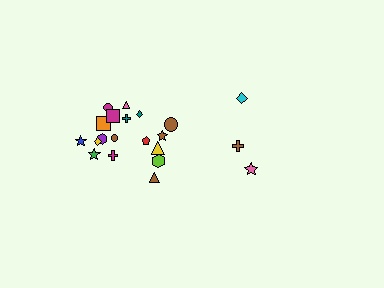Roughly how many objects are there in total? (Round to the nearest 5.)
Roughly 20 objects in total.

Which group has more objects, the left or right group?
The left group.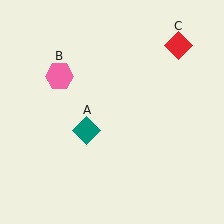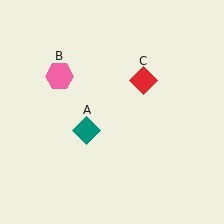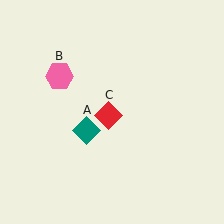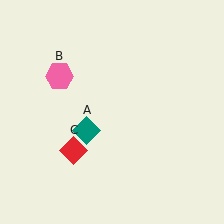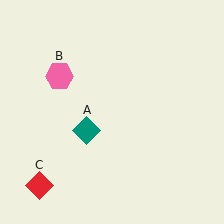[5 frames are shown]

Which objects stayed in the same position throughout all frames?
Teal diamond (object A) and pink hexagon (object B) remained stationary.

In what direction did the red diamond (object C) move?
The red diamond (object C) moved down and to the left.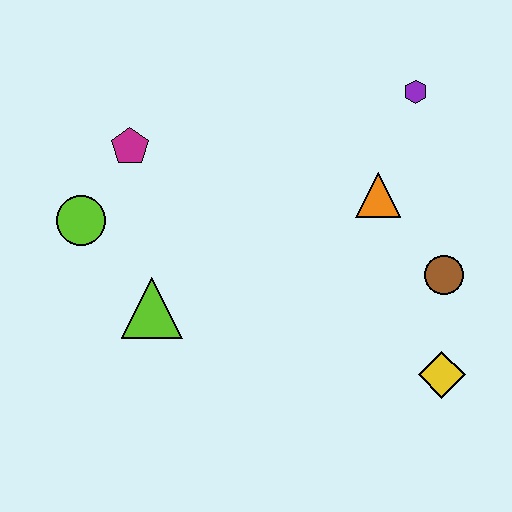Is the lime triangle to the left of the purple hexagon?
Yes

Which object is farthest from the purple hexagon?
The lime circle is farthest from the purple hexagon.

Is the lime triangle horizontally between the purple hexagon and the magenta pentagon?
Yes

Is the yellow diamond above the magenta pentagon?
No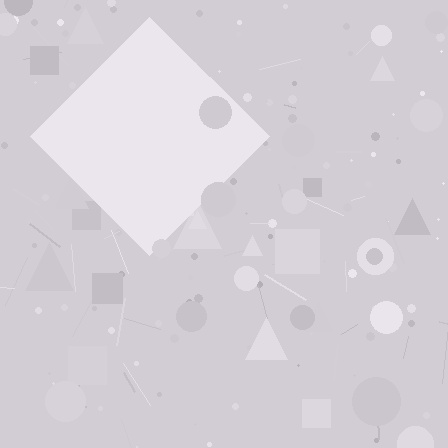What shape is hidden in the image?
A diamond is hidden in the image.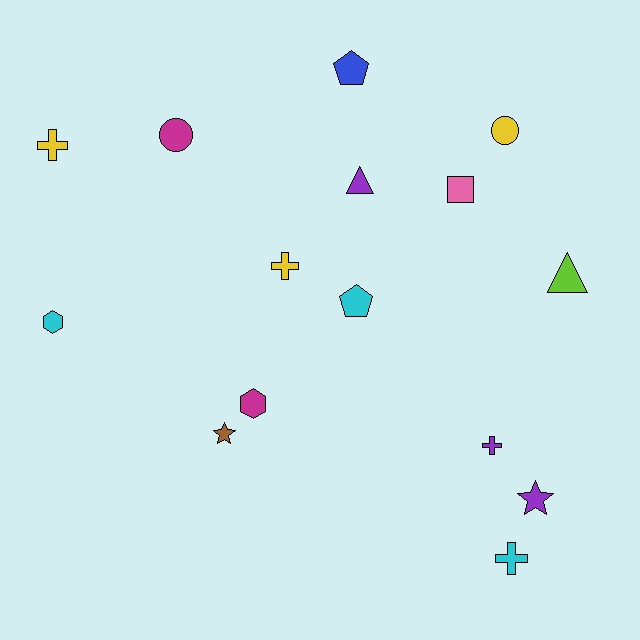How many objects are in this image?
There are 15 objects.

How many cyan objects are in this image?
There are 3 cyan objects.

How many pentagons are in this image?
There are 2 pentagons.